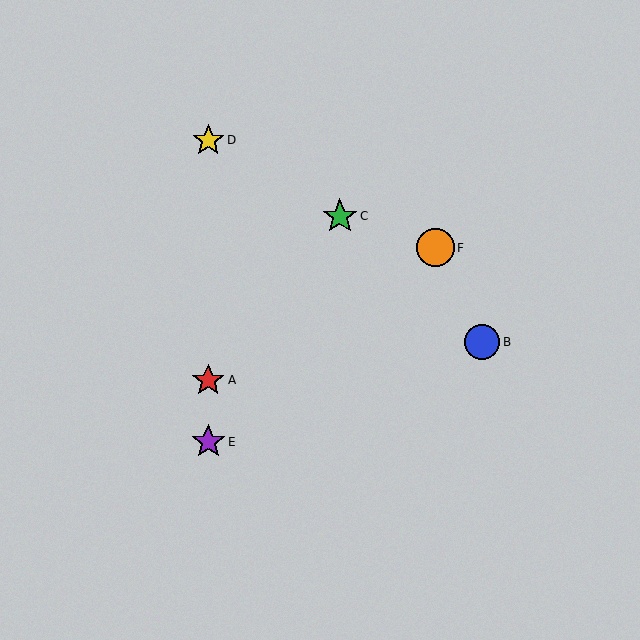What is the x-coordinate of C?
Object C is at x≈340.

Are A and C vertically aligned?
No, A is at x≈208 and C is at x≈340.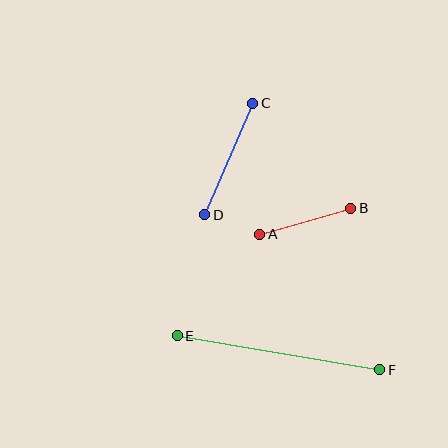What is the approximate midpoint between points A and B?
The midpoint is at approximately (305, 221) pixels.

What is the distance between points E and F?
The distance is approximately 205 pixels.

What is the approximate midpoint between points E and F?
The midpoint is at approximately (279, 353) pixels.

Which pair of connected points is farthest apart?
Points E and F are farthest apart.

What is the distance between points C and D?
The distance is approximately 122 pixels.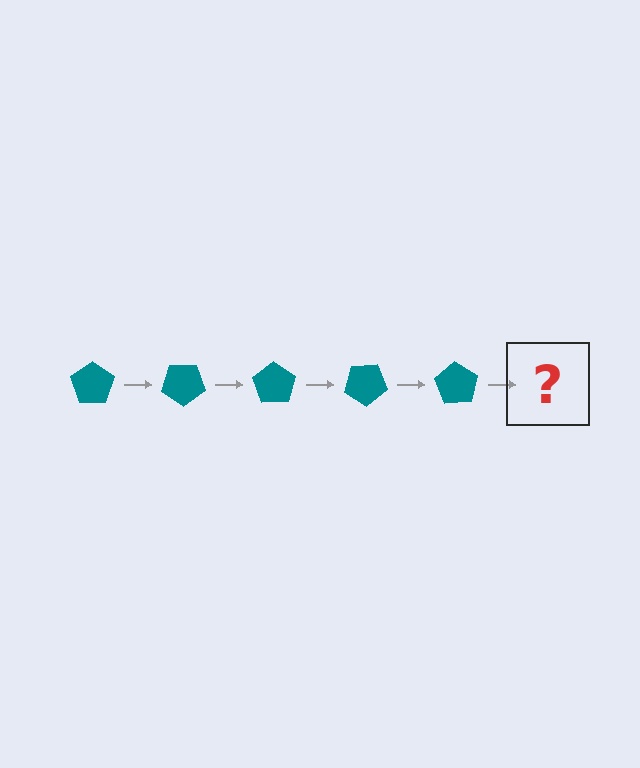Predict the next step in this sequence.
The next step is a teal pentagon rotated 175 degrees.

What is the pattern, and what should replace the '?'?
The pattern is that the pentagon rotates 35 degrees each step. The '?' should be a teal pentagon rotated 175 degrees.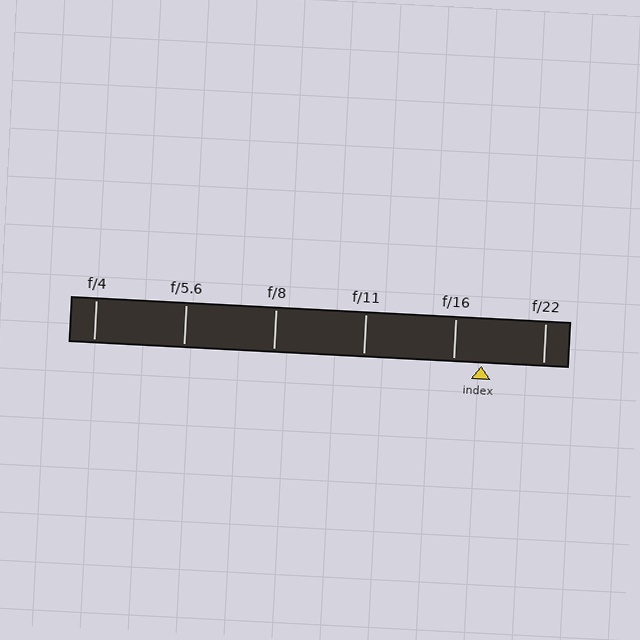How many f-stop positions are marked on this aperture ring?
There are 6 f-stop positions marked.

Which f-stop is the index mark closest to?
The index mark is closest to f/16.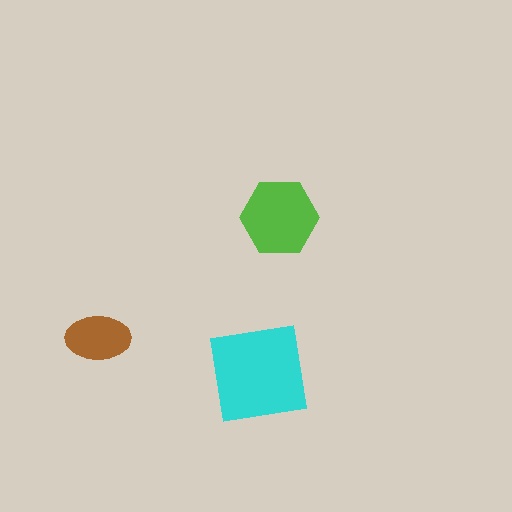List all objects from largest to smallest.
The cyan square, the lime hexagon, the brown ellipse.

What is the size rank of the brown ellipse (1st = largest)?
3rd.